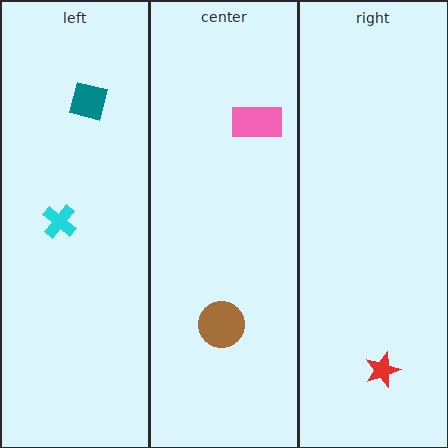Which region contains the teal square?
The left region.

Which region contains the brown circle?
The center region.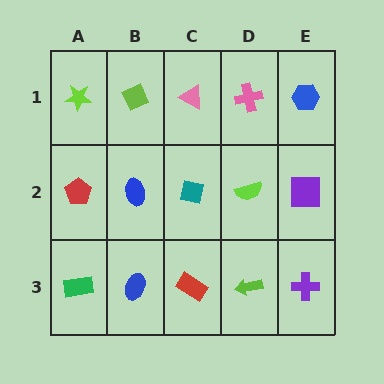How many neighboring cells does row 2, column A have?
3.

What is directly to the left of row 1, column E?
A pink cross.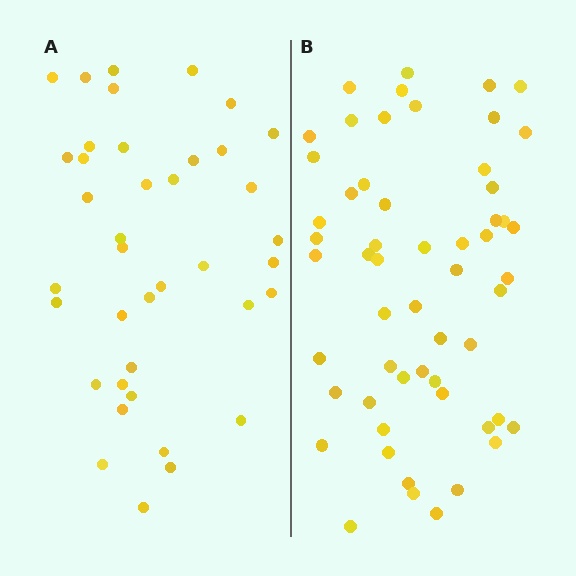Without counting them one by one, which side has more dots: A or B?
Region B (the right region) has more dots.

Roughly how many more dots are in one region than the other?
Region B has approximately 15 more dots than region A.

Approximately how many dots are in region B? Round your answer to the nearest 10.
About 60 dots. (The exact count is 56, which rounds to 60.)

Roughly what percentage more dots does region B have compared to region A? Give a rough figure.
About 45% more.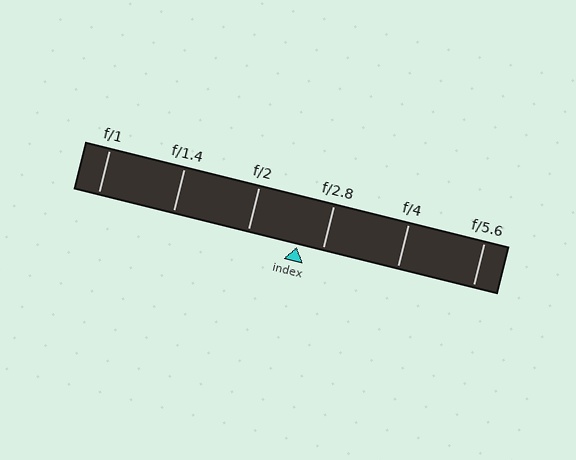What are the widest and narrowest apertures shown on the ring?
The widest aperture shown is f/1 and the narrowest is f/5.6.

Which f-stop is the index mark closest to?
The index mark is closest to f/2.8.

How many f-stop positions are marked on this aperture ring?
There are 6 f-stop positions marked.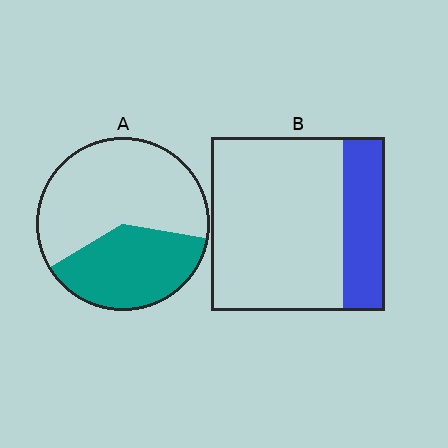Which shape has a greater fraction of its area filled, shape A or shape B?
Shape A.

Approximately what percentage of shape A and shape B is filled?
A is approximately 40% and B is approximately 25%.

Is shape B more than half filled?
No.